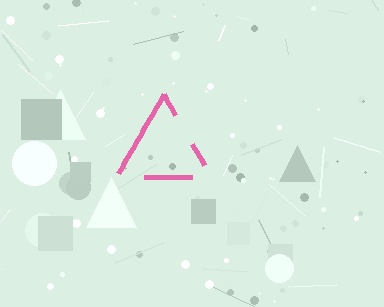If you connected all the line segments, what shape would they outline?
They would outline a triangle.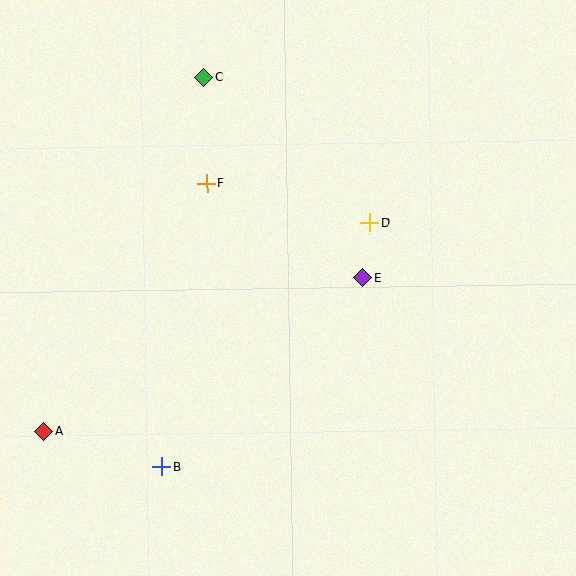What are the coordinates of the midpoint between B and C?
The midpoint between B and C is at (183, 272).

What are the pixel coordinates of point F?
Point F is at (207, 183).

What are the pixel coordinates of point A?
Point A is at (44, 431).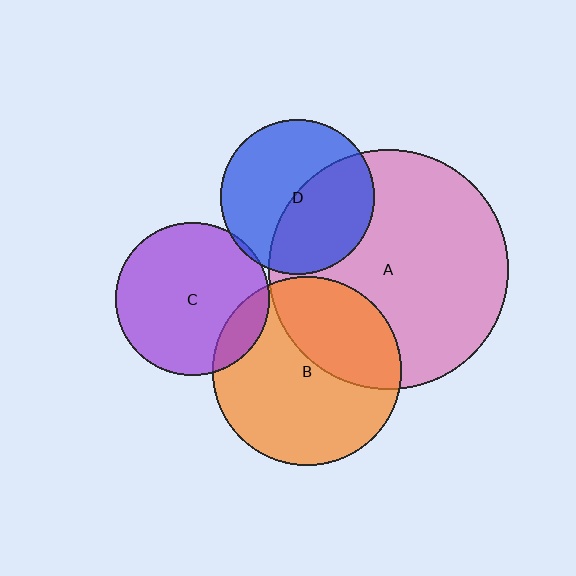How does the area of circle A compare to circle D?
Approximately 2.4 times.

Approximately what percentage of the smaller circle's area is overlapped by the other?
Approximately 35%.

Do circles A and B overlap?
Yes.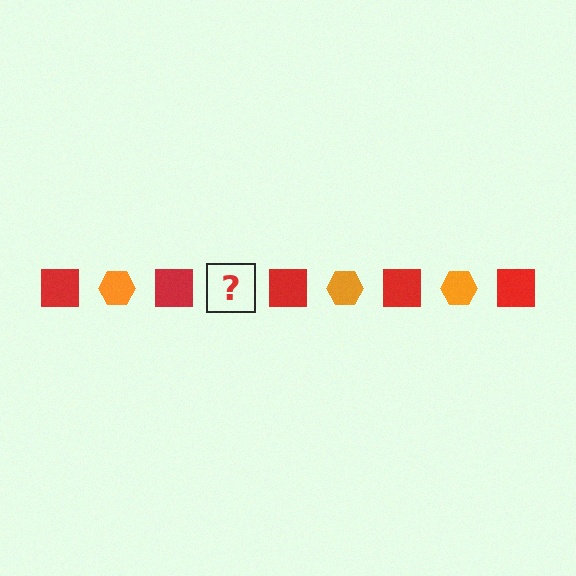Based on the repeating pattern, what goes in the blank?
The blank should be an orange hexagon.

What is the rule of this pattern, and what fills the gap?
The rule is that the pattern alternates between red square and orange hexagon. The gap should be filled with an orange hexagon.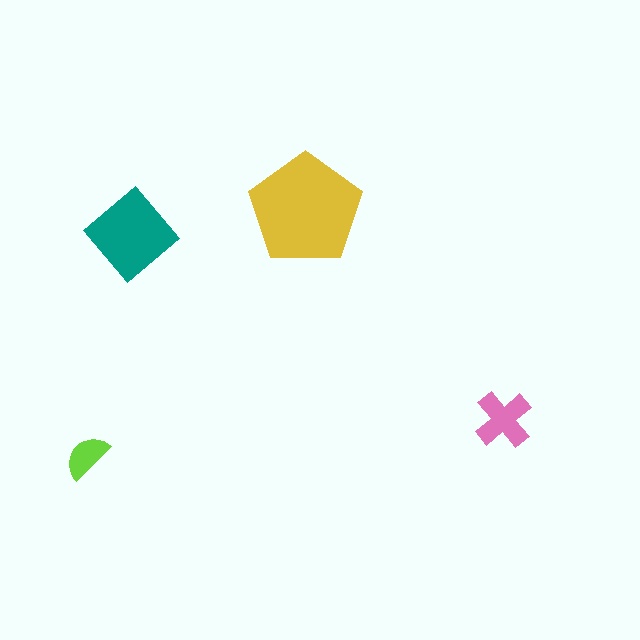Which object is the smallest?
The lime semicircle.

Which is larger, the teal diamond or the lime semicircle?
The teal diamond.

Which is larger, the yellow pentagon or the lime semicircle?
The yellow pentagon.